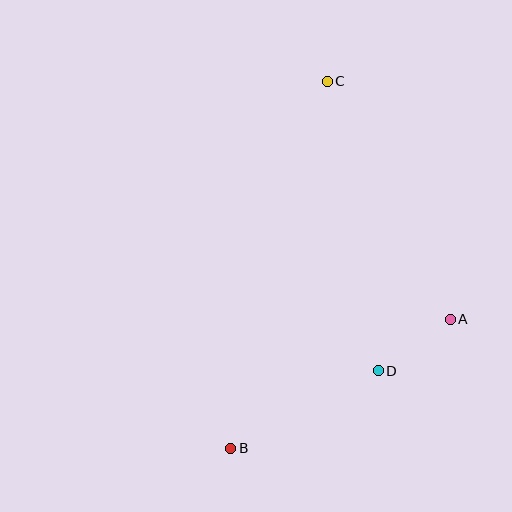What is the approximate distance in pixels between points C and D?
The distance between C and D is approximately 294 pixels.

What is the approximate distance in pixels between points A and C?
The distance between A and C is approximately 268 pixels.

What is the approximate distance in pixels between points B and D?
The distance between B and D is approximately 167 pixels.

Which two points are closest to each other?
Points A and D are closest to each other.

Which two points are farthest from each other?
Points B and C are farthest from each other.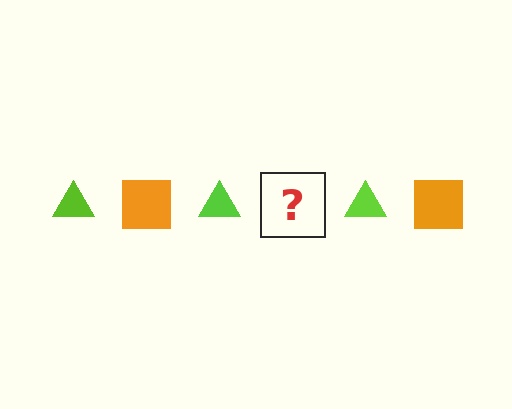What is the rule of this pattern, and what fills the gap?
The rule is that the pattern alternates between lime triangle and orange square. The gap should be filled with an orange square.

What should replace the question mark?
The question mark should be replaced with an orange square.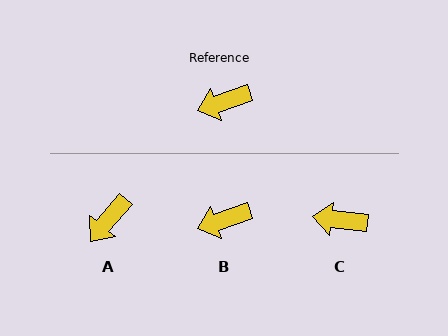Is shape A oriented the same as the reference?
No, it is off by about 31 degrees.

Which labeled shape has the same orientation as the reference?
B.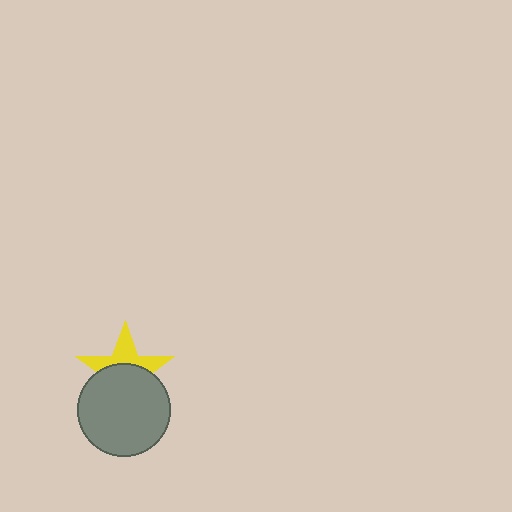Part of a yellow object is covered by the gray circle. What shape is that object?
It is a star.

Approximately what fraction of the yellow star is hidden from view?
Roughly 56% of the yellow star is hidden behind the gray circle.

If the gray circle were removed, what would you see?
You would see the complete yellow star.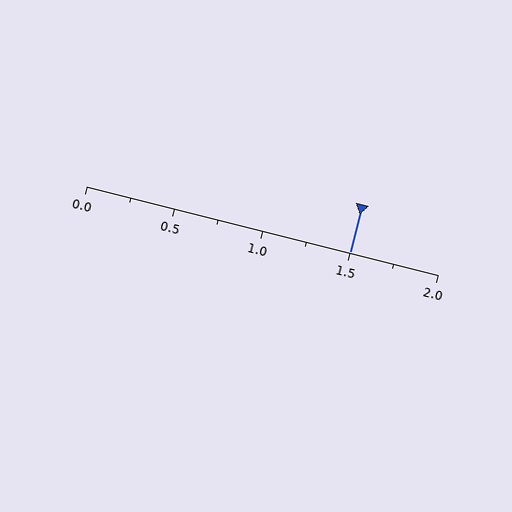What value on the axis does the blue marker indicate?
The marker indicates approximately 1.5.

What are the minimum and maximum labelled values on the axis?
The axis runs from 0.0 to 2.0.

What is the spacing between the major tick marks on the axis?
The major ticks are spaced 0.5 apart.